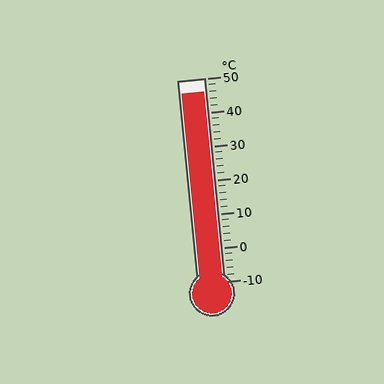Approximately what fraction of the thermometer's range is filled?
The thermometer is filled to approximately 95% of its range.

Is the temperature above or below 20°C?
The temperature is above 20°C.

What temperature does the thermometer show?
The thermometer shows approximately 46°C.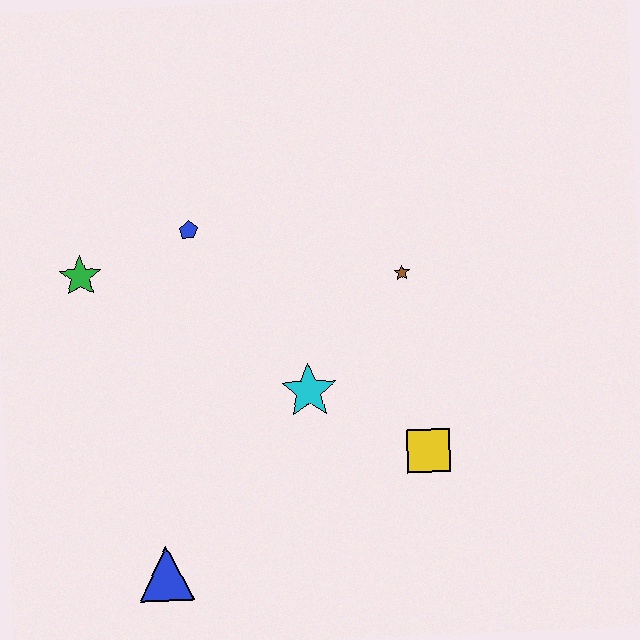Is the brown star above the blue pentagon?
No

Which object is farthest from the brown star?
The blue triangle is farthest from the brown star.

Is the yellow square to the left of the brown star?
No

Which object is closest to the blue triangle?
The cyan star is closest to the blue triangle.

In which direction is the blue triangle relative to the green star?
The blue triangle is below the green star.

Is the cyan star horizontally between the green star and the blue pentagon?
No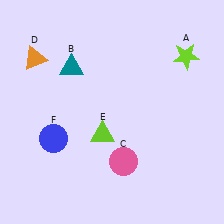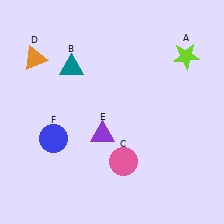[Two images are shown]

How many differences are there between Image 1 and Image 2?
There is 1 difference between the two images.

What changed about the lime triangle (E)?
In Image 1, E is lime. In Image 2, it changed to purple.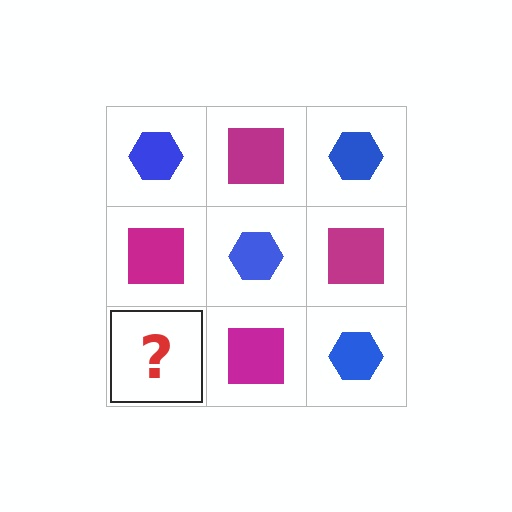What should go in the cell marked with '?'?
The missing cell should contain a blue hexagon.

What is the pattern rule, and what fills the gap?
The rule is that it alternates blue hexagon and magenta square in a checkerboard pattern. The gap should be filled with a blue hexagon.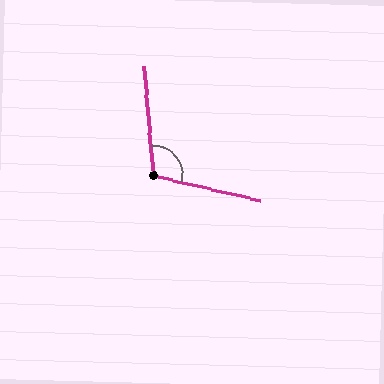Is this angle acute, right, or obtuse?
It is obtuse.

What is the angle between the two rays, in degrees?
Approximately 108 degrees.